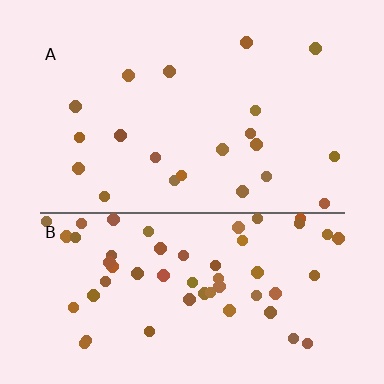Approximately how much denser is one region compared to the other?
Approximately 2.7× — region B over region A.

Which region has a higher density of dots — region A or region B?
B (the bottom).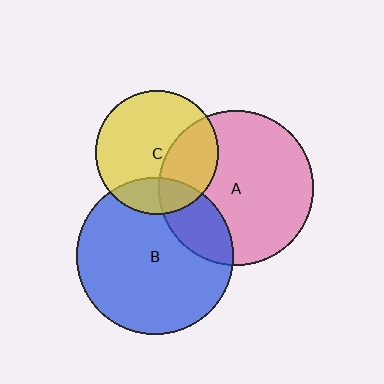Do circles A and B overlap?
Yes.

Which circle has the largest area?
Circle B (blue).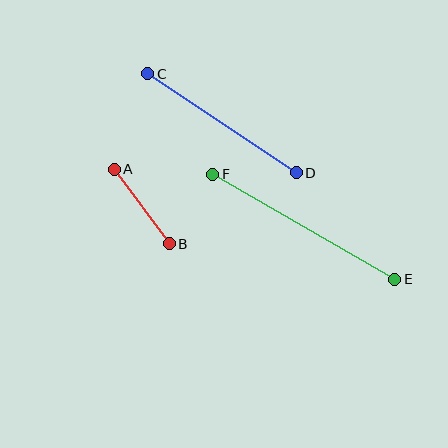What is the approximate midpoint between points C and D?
The midpoint is at approximately (222, 123) pixels.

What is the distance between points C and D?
The distance is approximately 178 pixels.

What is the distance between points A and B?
The distance is approximately 93 pixels.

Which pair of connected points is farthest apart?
Points E and F are farthest apart.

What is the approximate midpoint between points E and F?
The midpoint is at approximately (304, 227) pixels.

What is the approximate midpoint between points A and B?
The midpoint is at approximately (142, 206) pixels.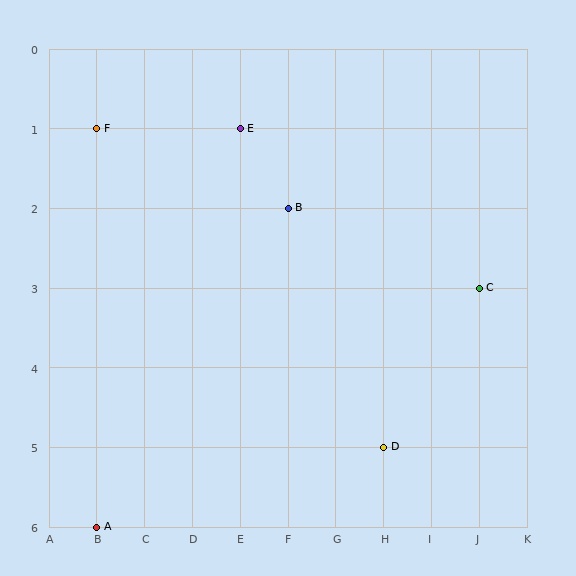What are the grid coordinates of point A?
Point A is at grid coordinates (B, 6).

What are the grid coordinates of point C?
Point C is at grid coordinates (J, 3).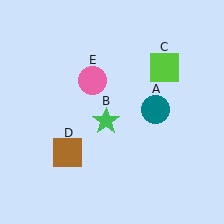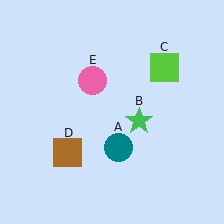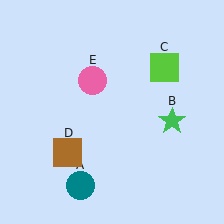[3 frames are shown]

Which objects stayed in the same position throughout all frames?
Lime square (object C) and brown square (object D) and pink circle (object E) remained stationary.